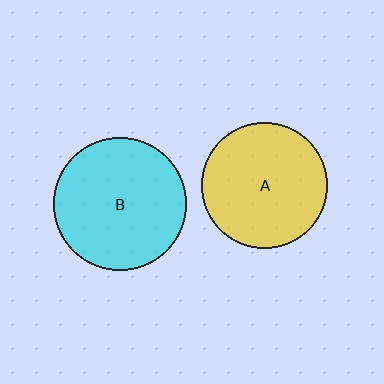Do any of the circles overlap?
No, none of the circles overlap.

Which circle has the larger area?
Circle B (cyan).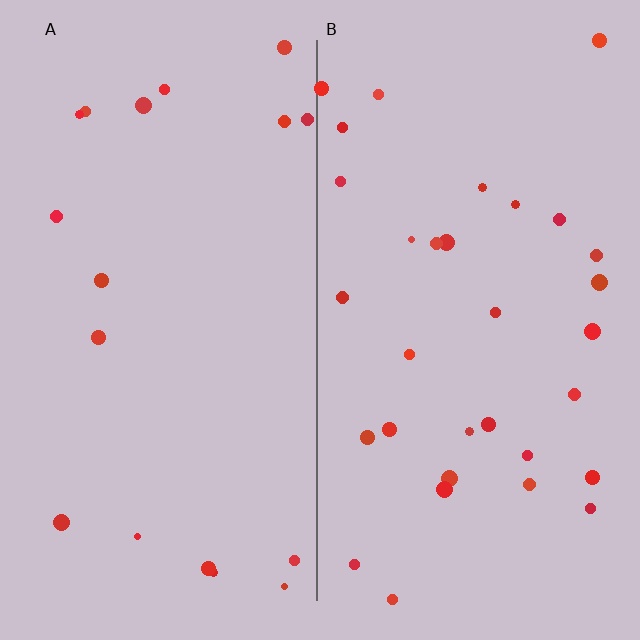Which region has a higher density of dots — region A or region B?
B (the right).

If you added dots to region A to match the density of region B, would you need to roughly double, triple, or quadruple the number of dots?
Approximately double.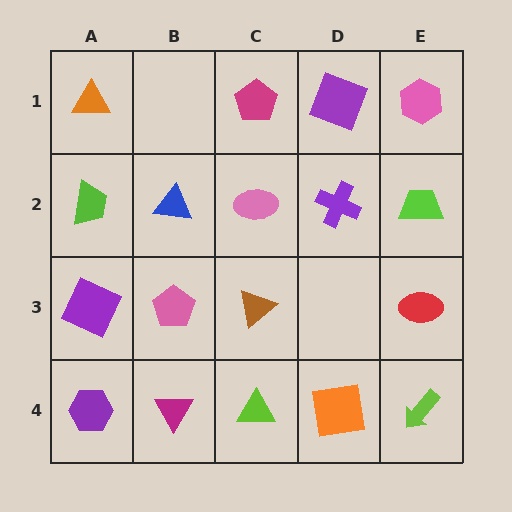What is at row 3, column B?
A pink pentagon.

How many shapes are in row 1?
4 shapes.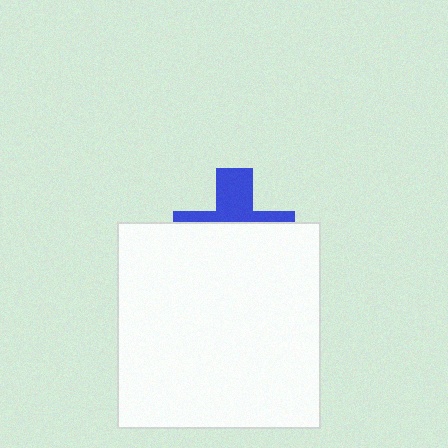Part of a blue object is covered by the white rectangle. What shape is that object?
It is a cross.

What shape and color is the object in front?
The object in front is a white rectangle.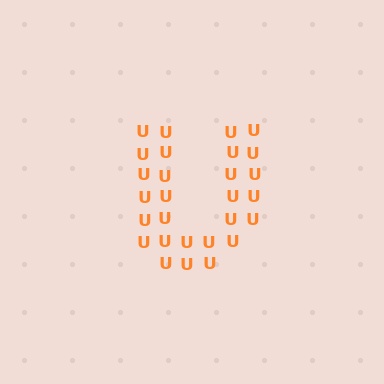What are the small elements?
The small elements are letter U's.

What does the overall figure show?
The overall figure shows the letter U.